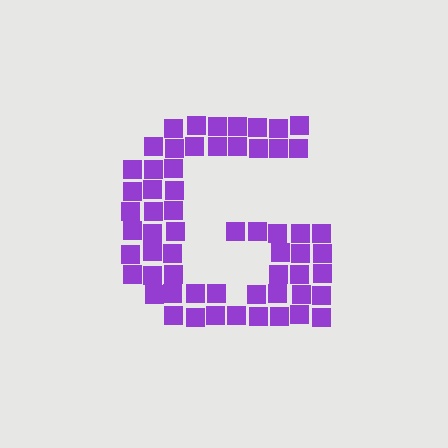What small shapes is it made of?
It is made of small squares.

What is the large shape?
The large shape is the letter G.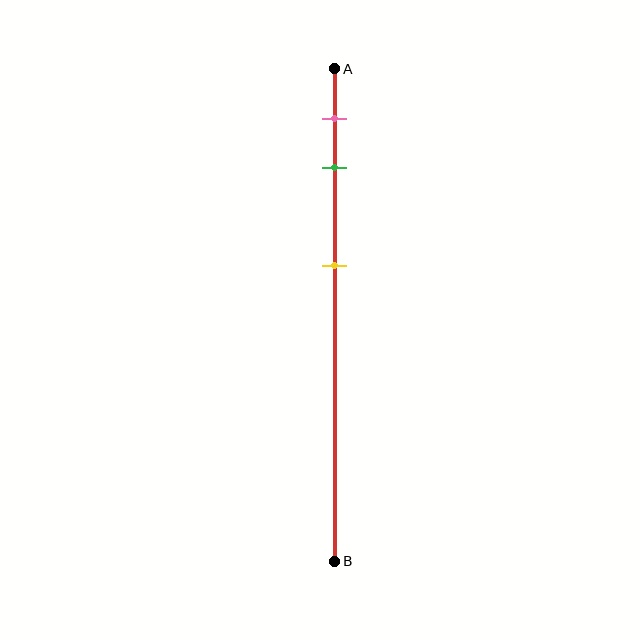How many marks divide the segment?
There are 3 marks dividing the segment.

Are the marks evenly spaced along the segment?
No, the marks are not evenly spaced.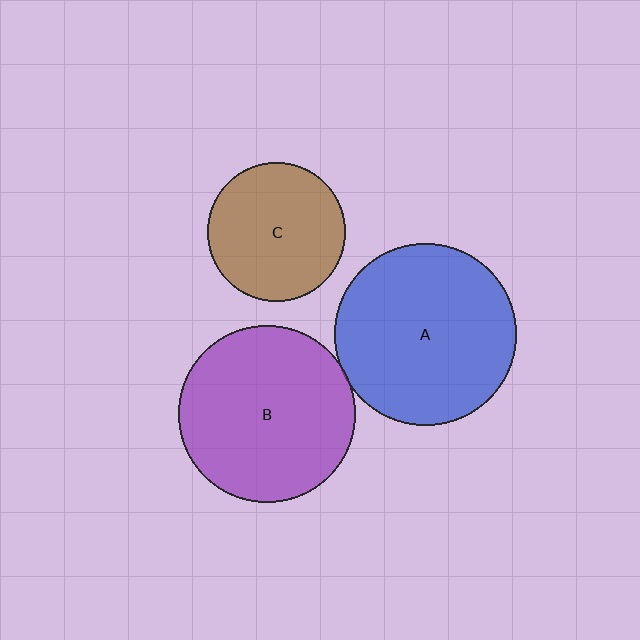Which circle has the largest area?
Circle A (blue).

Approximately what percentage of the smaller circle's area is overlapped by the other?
Approximately 5%.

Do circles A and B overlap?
Yes.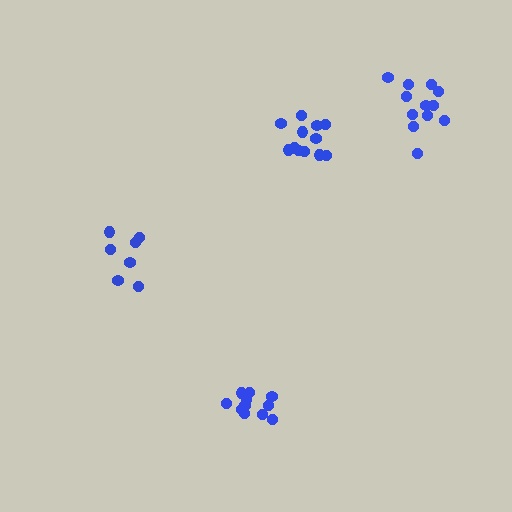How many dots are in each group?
Group 1: 12 dots, Group 2: 7 dots, Group 3: 12 dots, Group 4: 11 dots (42 total).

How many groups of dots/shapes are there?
There are 4 groups.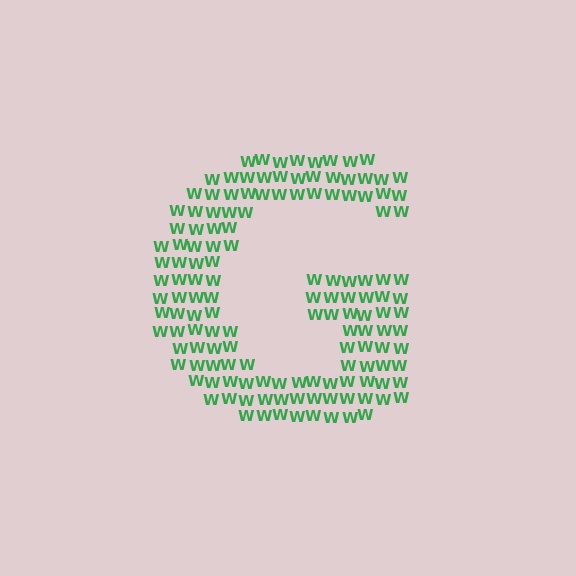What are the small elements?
The small elements are letter W's.